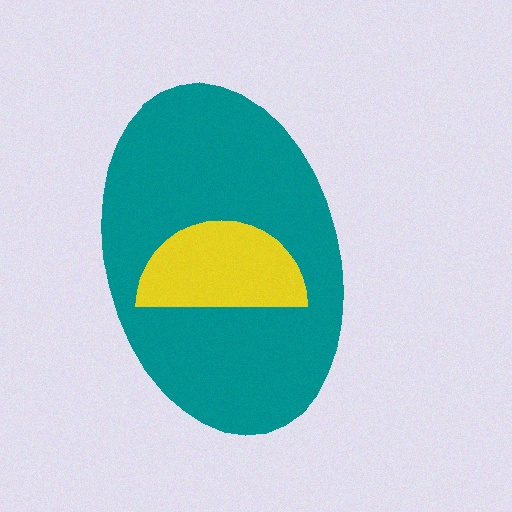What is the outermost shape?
The teal ellipse.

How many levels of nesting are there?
2.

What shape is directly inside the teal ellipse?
The yellow semicircle.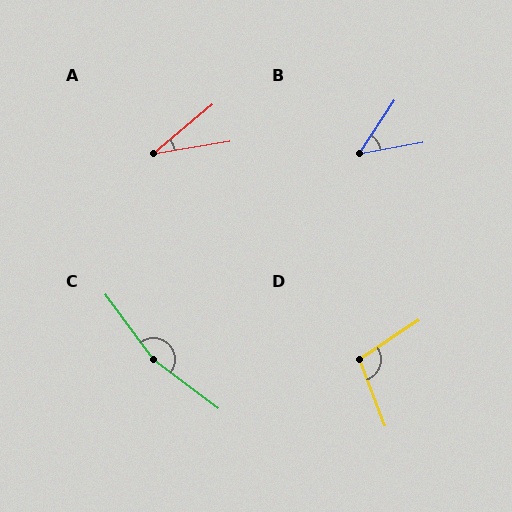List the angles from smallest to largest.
A (30°), B (46°), D (103°), C (164°).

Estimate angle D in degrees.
Approximately 103 degrees.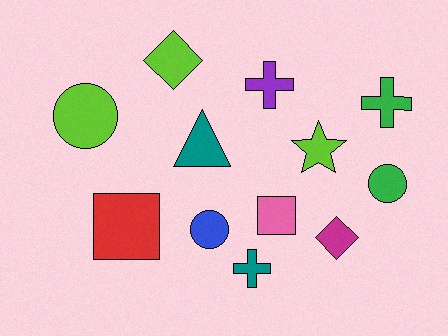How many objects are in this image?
There are 12 objects.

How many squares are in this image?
There are 2 squares.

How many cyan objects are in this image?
There are no cyan objects.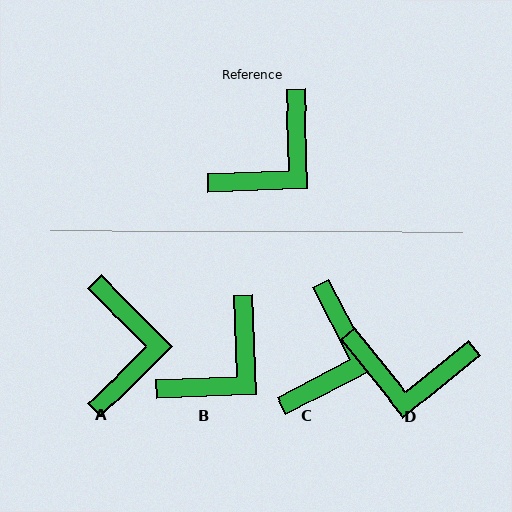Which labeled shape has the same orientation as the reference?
B.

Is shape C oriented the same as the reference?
No, it is off by about 25 degrees.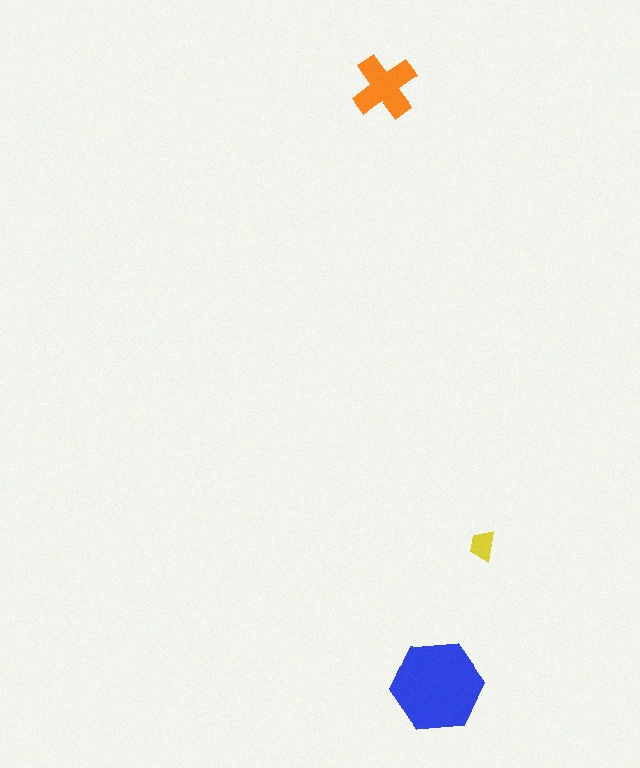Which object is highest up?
The orange cross is topmost.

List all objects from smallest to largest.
The yellow trapezoid, the orange cross, the blue hexagon.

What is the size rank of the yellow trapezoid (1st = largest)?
3rd.